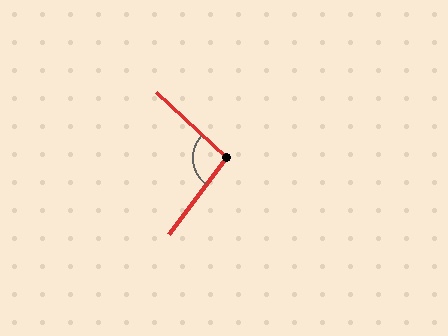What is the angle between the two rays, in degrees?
Approximately 96 degrees.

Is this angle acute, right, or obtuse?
It is obtuse.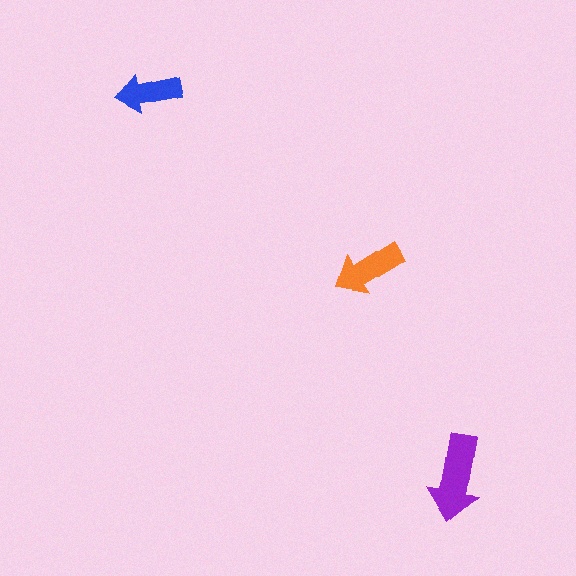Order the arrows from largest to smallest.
the purple one, the orange one, the blue one.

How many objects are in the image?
There are 3 objects in the image.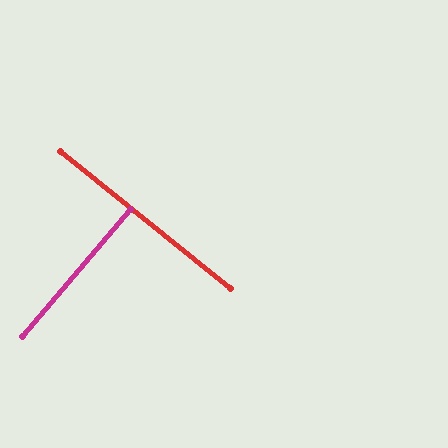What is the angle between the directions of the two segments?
Approximately 88 degrees.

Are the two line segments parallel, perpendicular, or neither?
Perpendicular — they meet at approximately 88°.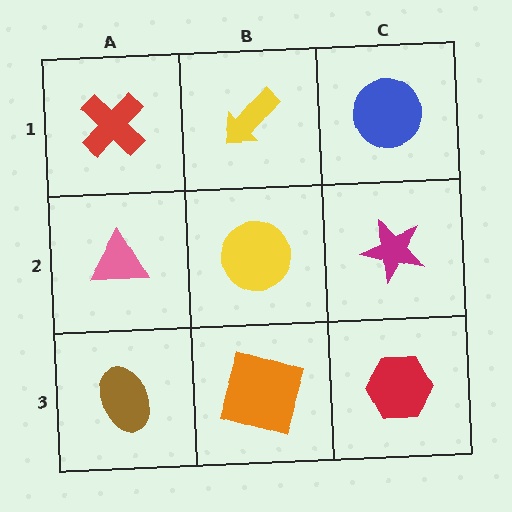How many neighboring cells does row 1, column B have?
3.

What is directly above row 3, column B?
A yellow circle.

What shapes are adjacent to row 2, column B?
A yellow arrow (row 1, column B), an orange square (row 3, column B), a pink triangle (row 2, column A), a magenta star (row 2, column C).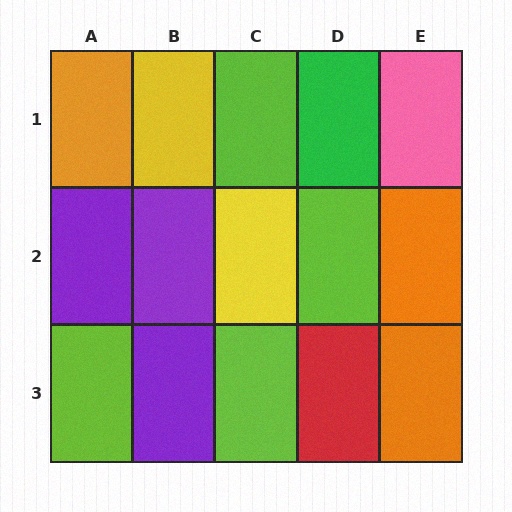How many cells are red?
1 cell is red.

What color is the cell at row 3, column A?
Lime.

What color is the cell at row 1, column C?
Lime.